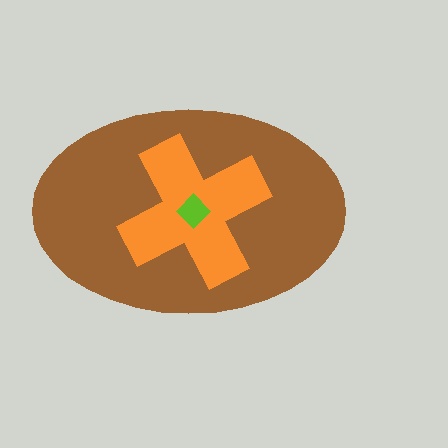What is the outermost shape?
The brown ellipse.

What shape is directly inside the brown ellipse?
The orange cross.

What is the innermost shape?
The lime diamond.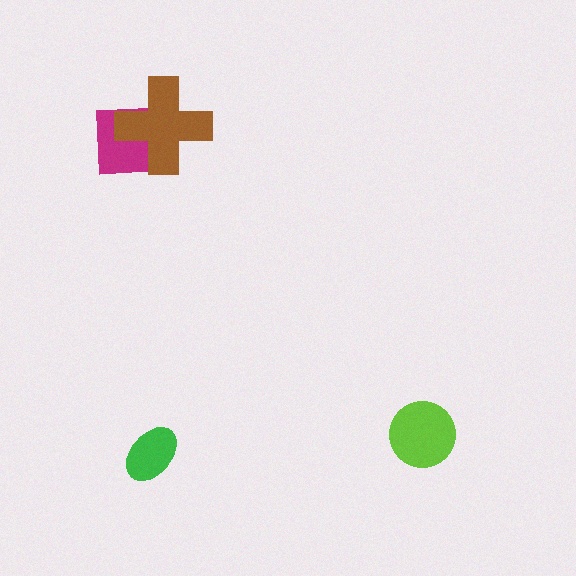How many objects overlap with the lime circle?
0 objects overlap with the lime circle.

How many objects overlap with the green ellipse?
0 objects overlap with the green ellipse.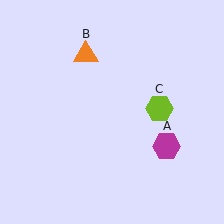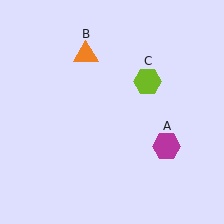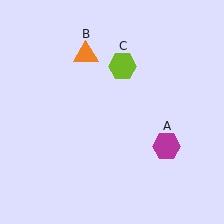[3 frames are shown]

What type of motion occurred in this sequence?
The lime hexagon (object C) rotated counterclockwise around the center of the scene.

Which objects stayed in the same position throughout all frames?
Magenta hexagon (object A) and orange triangle (object B) remained stationary.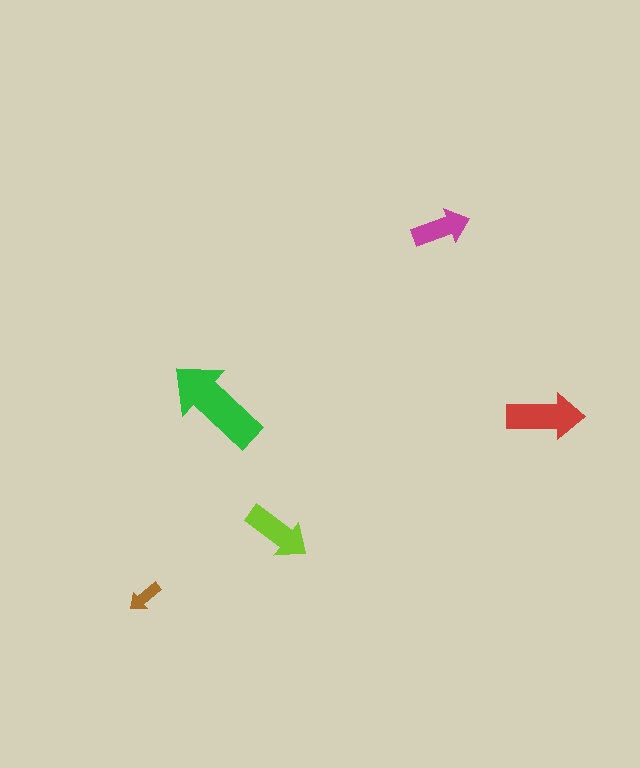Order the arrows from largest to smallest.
the green one, the red one, the lime one, the magenta one, the brown one.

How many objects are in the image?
There are 5 objects in the image.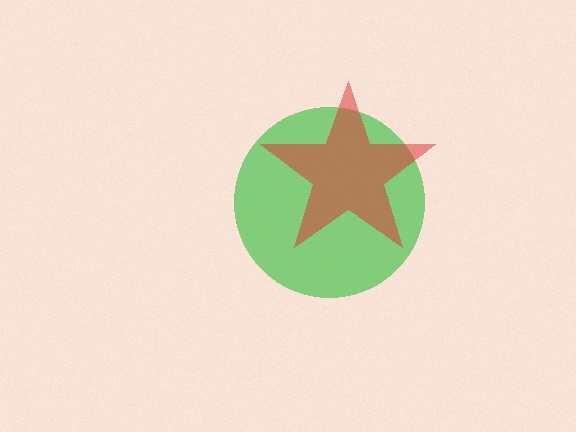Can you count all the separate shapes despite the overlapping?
Yes, there are 2 separate shapes.